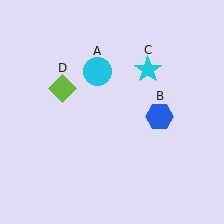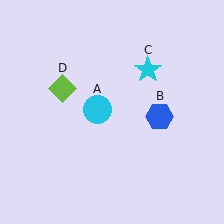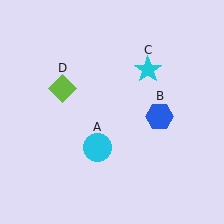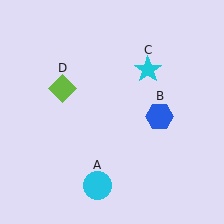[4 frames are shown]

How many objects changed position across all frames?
1 object changed position: cyan circle (object A).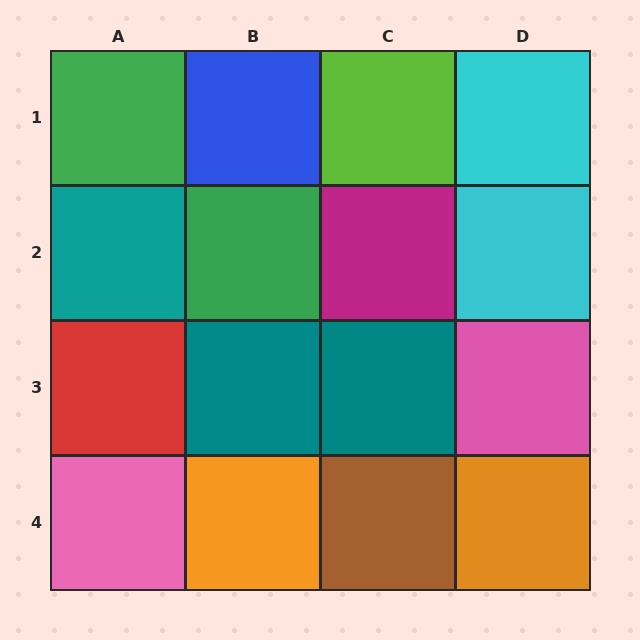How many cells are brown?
1 cell is brown.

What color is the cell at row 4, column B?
Orange.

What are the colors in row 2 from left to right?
Teal, green, magenta, cyan.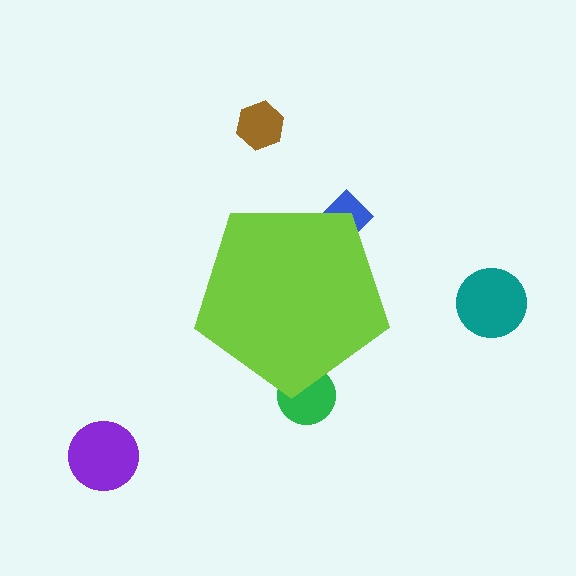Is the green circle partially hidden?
Yes, the green circle is partially hidden behind the lime pentagon.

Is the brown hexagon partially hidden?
No, the brown hexagon is fully visible.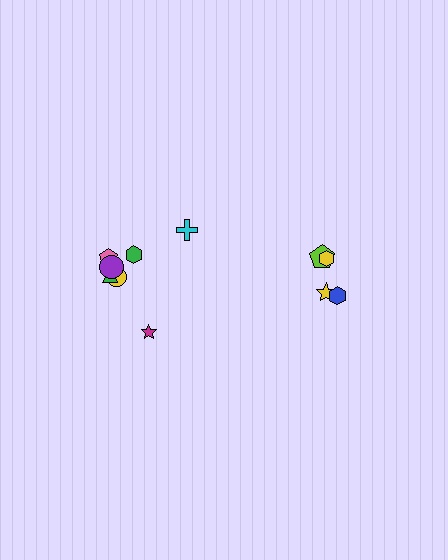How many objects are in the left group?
There are 7 objects.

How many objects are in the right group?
There are 4 objects.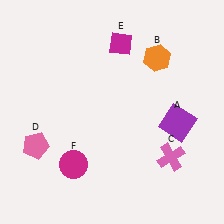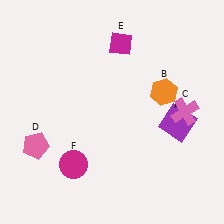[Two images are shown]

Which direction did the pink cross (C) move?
The pink cross (C) moved up.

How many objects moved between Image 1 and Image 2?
2 objects moved between the two images.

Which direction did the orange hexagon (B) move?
The orange hexagon (B) moved down.